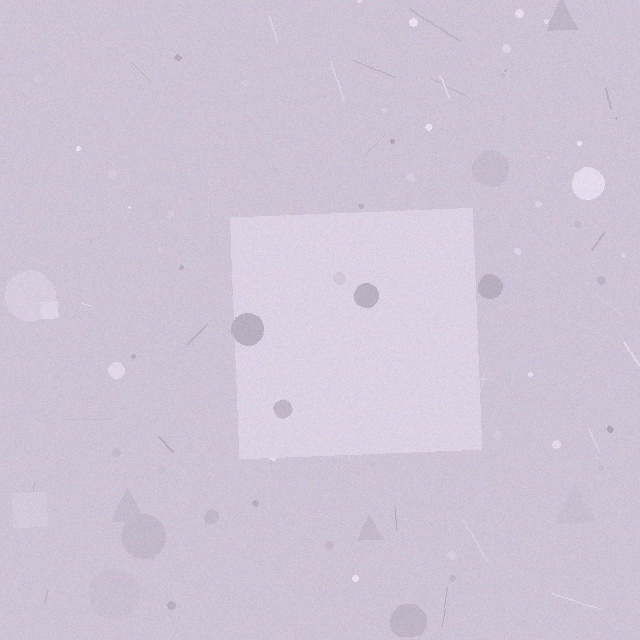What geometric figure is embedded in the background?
A square is embedded in the background.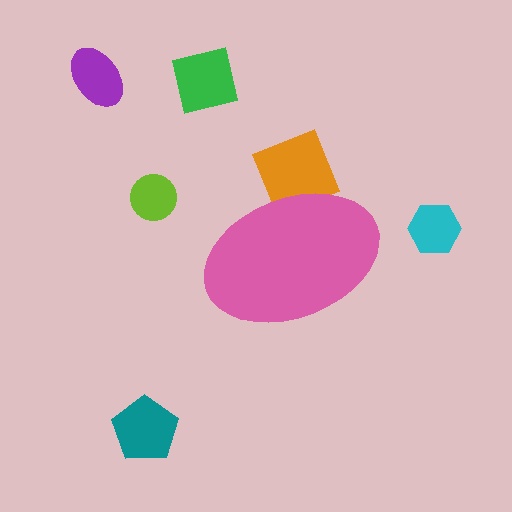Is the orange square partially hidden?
Yes, the orange square is partially hidden behind the pink ellipse.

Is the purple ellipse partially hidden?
No, the purple ellipse is fully visible.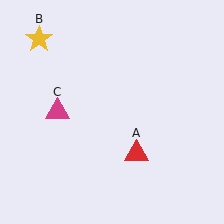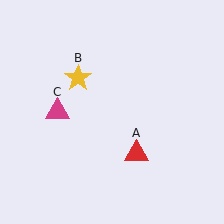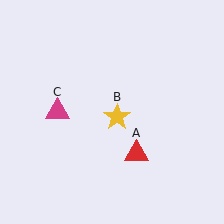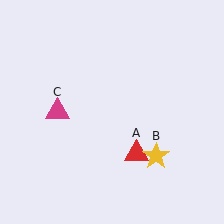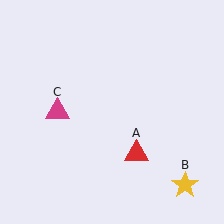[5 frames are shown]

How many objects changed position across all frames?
1 object changed position: yellow star (object B).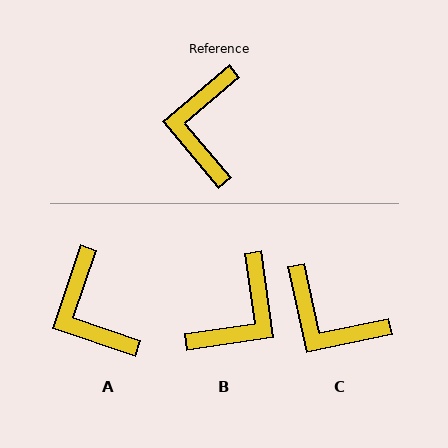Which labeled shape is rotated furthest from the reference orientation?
B, about 148 degrees away.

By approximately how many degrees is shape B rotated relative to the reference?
Approximately 148 degrees counter-clockwise.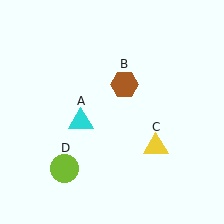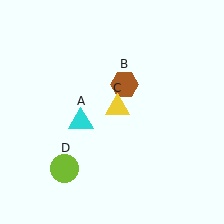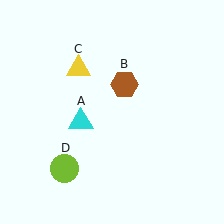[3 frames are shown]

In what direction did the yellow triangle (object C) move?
The yellow triangle (object C) moved up and to the left.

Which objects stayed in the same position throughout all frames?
Cyan triangle (object A) and brown hexagon (object B) and lime circle (object D) remained stationary.